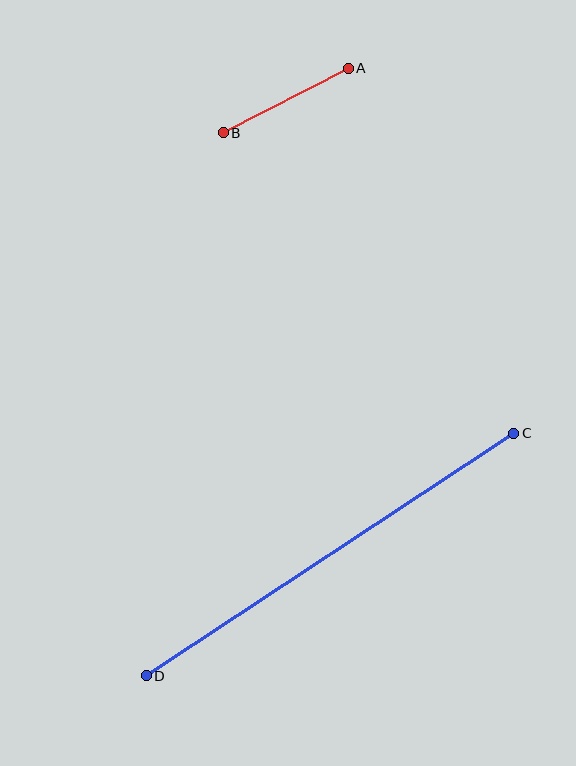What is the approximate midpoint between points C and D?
The midpoint is at approximately (330, 554) pixels.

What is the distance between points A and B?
The distance is approximately 141 pixels.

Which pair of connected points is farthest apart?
Points C and D are farthest apart.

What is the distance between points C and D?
The distance is approximately 440 pixels.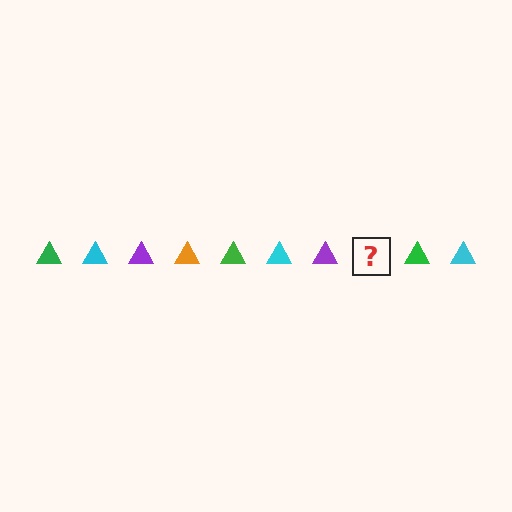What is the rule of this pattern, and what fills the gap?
The rule is that the pattern cycles through green, cyan, purple, orange triangles. The gap should be filled with an orange triangle.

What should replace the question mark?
The question mark should be replaced with an orange triangle.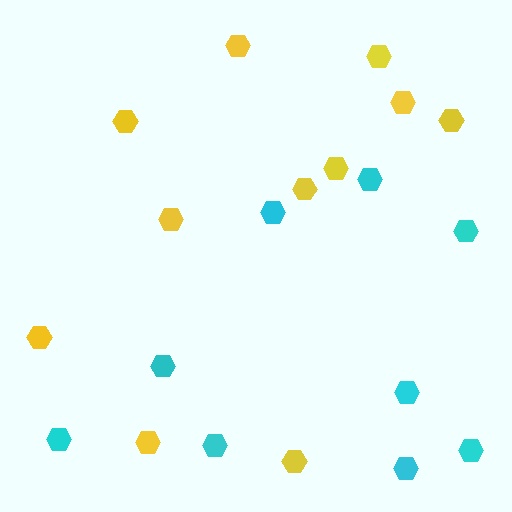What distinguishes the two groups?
There are 2 groups: one group of cyan hexagons (9) and one group of yellow hexagons (11).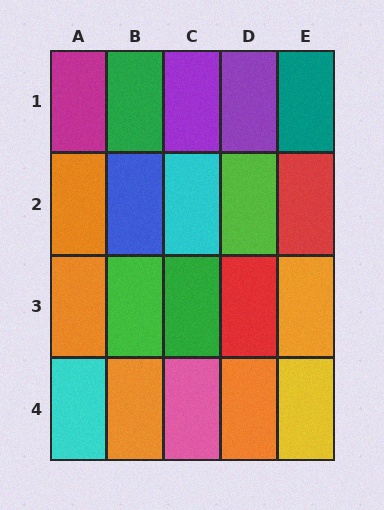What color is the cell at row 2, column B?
Blue.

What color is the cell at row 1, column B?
Green.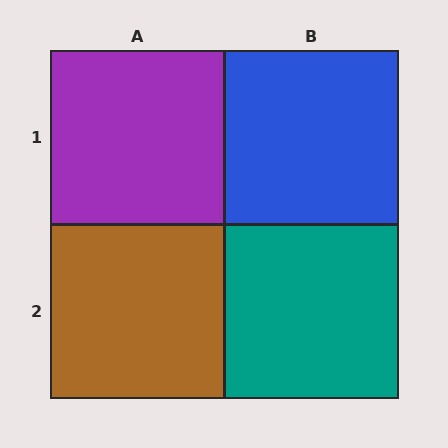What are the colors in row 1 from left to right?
Purple, blue.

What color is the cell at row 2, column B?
Teal.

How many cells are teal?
1 cell is teal.